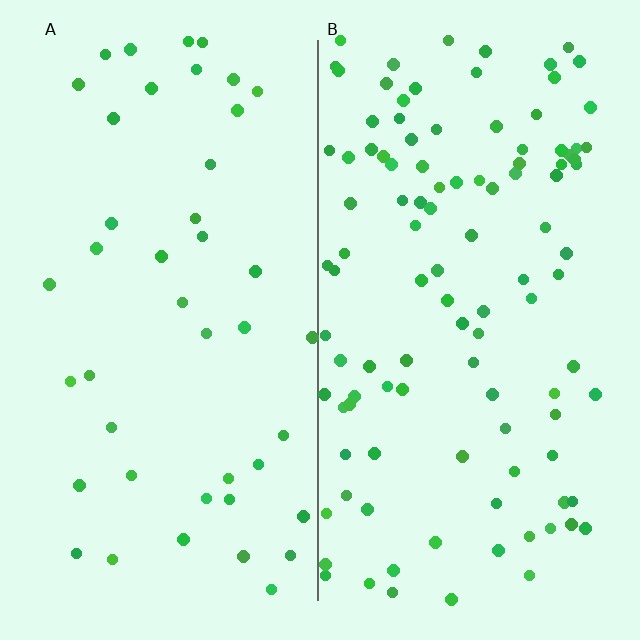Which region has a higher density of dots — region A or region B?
B (the right).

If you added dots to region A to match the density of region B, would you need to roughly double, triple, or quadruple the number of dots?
Approximately triple.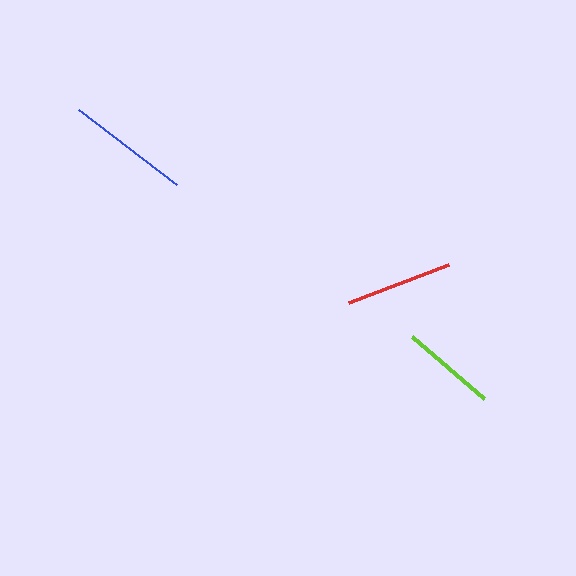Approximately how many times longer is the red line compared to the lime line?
The red line is approximately 1.1 times the length of the lime line.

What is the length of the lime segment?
The lime segment is approximately 95 pixels long.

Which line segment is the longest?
The blue line is the longest at approximately 123 pixels.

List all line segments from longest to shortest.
From longest to shortest: blue, red, lime.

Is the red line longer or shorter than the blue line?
The blue line is longer than the red line.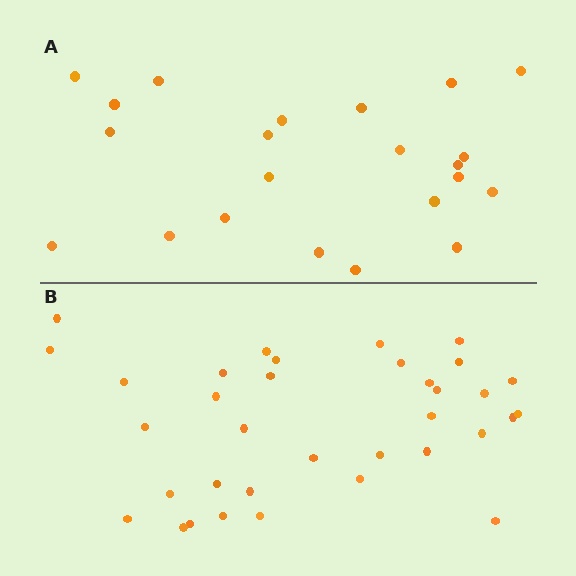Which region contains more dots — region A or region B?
Region B (the bottom region) has more dots.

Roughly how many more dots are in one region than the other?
Region B has approximately 15 more dots than region A.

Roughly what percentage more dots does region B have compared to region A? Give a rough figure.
About 60% more.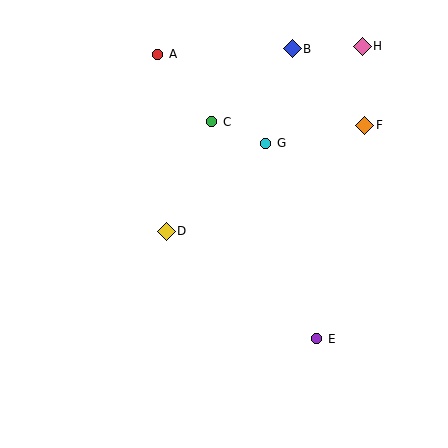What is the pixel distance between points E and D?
The distance between E and D is 185 pixels.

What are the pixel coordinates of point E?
Point E is at (317, 339).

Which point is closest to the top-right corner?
Point H is closest to the top-right corner.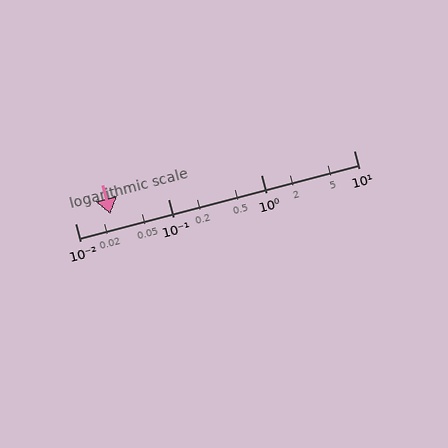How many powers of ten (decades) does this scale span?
The scale spans 3 decades, from 0.01 to 10.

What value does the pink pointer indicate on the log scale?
The pointer indicates approximately 0.024.